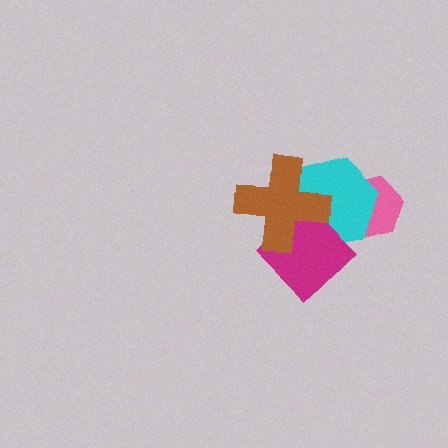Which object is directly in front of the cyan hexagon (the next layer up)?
The magenta diamond is directly in front of the cyan hexagon.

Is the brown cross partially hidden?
No, no other shape covers it.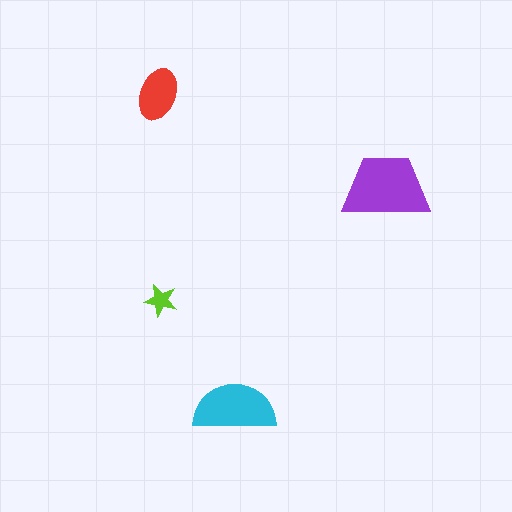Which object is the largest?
The purple trapezoid.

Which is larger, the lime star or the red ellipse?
The red ellipse.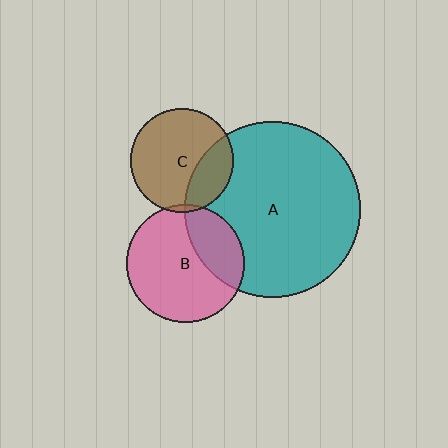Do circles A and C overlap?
Yes.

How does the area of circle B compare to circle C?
Approximately 1.3 times.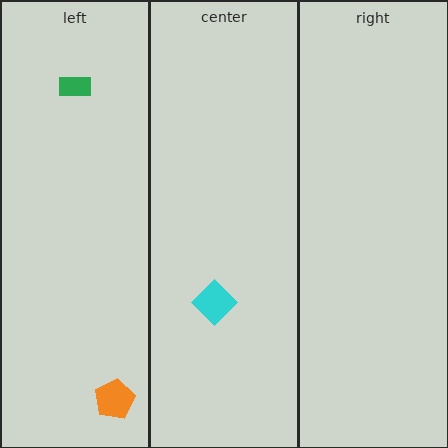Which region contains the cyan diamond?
The center region.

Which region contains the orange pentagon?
The left region.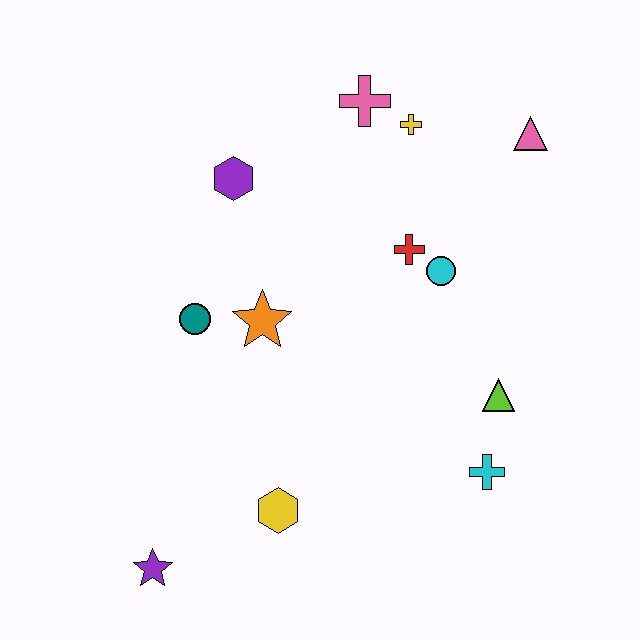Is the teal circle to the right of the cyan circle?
No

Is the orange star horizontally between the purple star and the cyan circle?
Yes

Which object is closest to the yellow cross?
The pink cross is closest to the yellow cross.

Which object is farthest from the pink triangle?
The purple star is farthest from the pink triangle.